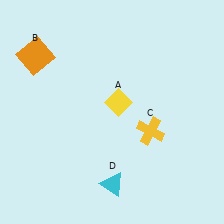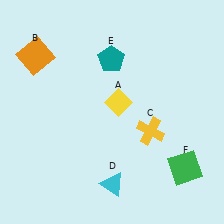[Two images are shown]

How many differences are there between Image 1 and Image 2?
There are 2 differences between the two images.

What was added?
A teal pentagon (E), a green square (F) were added in Image 2.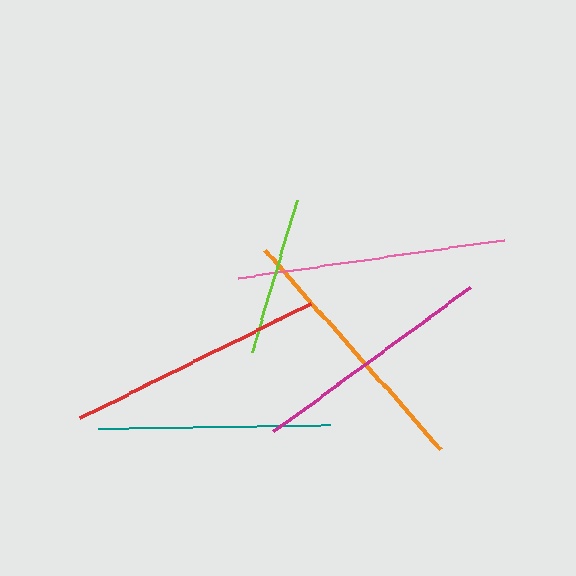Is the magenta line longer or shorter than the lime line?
The magenta line is longer than the lime line.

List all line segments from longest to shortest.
From longest to shortest: pink, orange, red, magenta, teal, lime.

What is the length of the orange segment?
The orange segment is approximately 265 pixels long.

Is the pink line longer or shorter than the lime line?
The pink line is longer than the lime line.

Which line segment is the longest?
The pink line is the longest at approximately 269 pixels.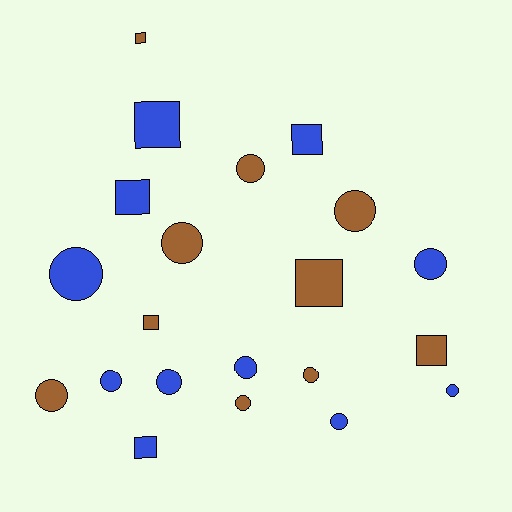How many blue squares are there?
There are 4 blue squares.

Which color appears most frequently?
Blue, with 11 objects.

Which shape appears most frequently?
Circle, with 13 objects.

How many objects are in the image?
There are 21 objects.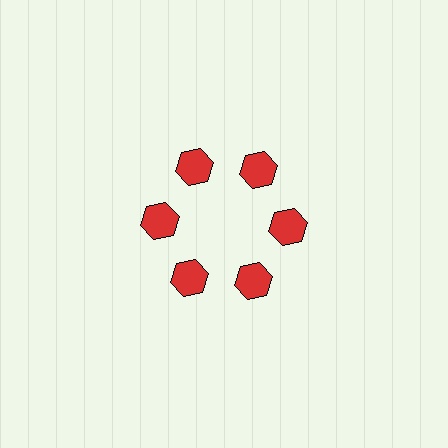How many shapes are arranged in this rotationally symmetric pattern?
There are 6 shapes, arranged in 6 groups of 1.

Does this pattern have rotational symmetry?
Yes, this pattern has 6-fold rotational symmetry. It looks the same after rotating 60 degrees around the center.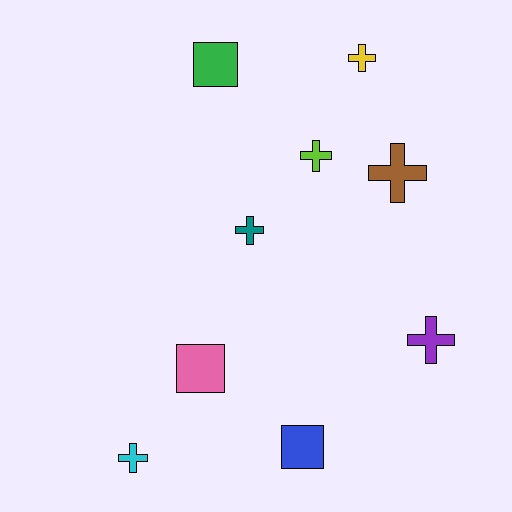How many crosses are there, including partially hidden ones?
There are 6 crosses.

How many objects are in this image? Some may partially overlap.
There are 9 objects.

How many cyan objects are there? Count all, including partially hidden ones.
There is 1 cyan object.